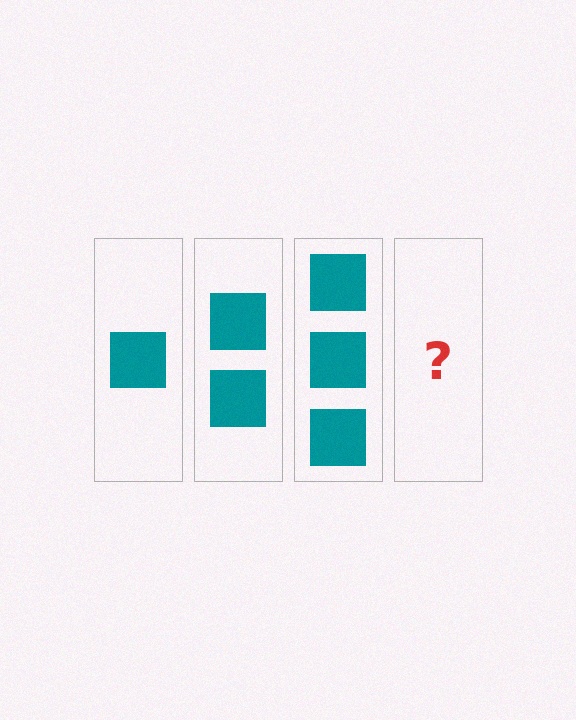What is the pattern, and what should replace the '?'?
The pattern is that each step adds one more square. The '?' should be 4 squares.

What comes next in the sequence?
The next element should be 4 squares.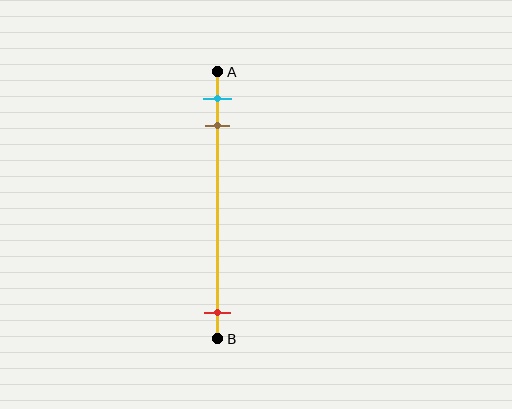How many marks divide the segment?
There are 3 marks dividing the segment.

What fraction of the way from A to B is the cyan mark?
The cyan mark is approximately 10% (0.1) of the way from A to B.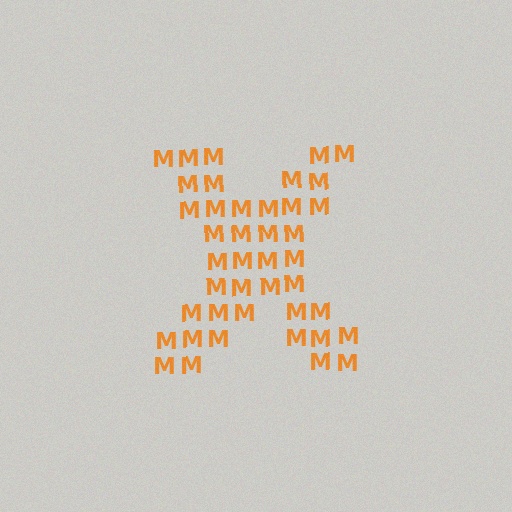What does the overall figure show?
The overall figure shows the letter X.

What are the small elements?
The small elements are letter M's.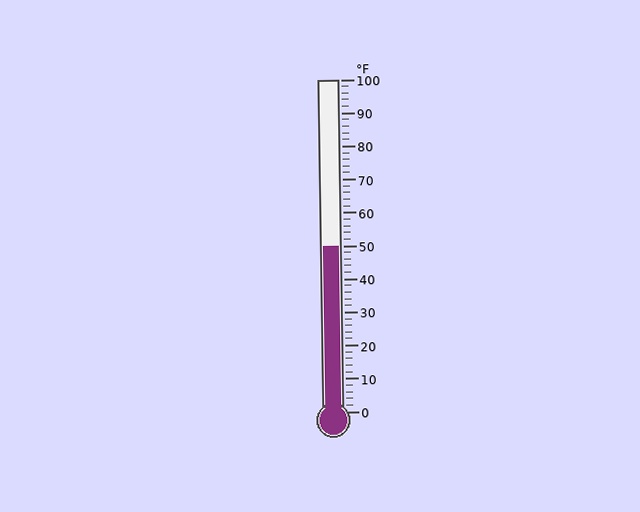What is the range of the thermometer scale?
The thermometer scale ranges from 0°F to 100°F.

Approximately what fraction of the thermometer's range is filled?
The thermometer is filled to approximately 50% of its range.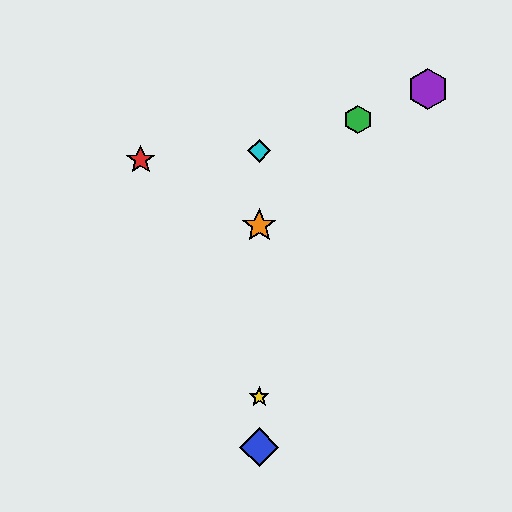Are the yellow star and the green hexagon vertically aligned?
No, the yellow star is at x≈259 and the green hexagon is at x≈358.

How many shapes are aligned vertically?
4 shapes (the blue diamond, the yellow star, the orange star, the cyan diamond) are aligned vertically.